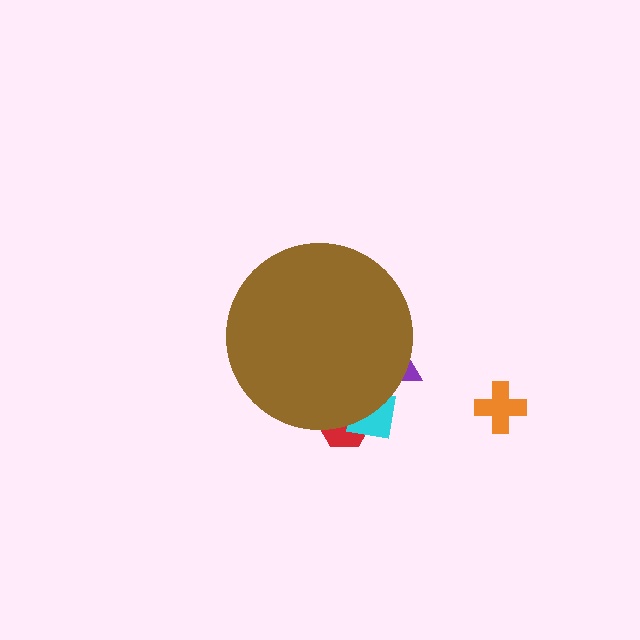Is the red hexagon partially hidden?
Yes, the red hexagon is partially hidden behind the brown circle.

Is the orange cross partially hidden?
No, the orange cross is fully visible.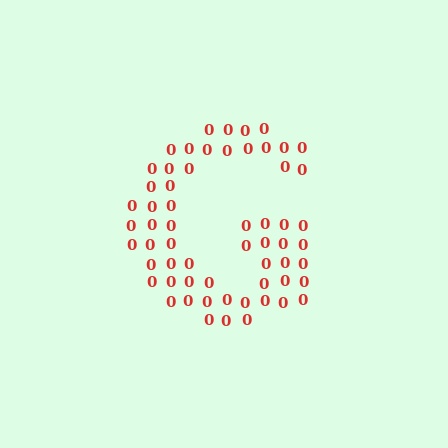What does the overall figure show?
The overall figure shows the letter G.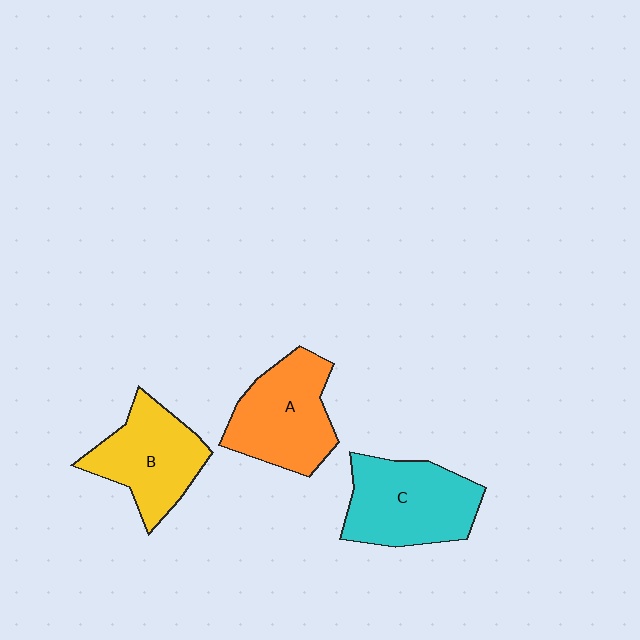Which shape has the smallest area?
Shape B (yellow).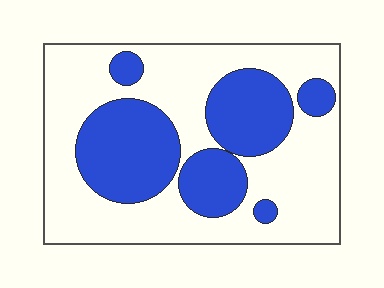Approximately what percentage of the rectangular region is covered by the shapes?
Approximately 35%.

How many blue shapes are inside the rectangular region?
6.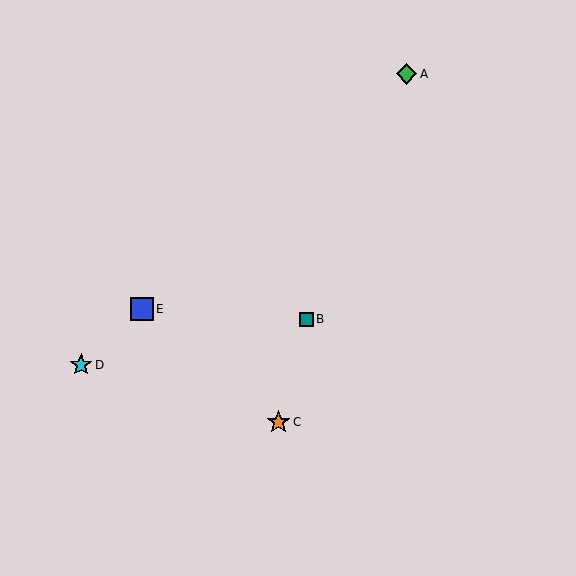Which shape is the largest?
The orange star (labeled C) is the largest.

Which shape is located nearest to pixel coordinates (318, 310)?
The teal square (labeled B) at (306, 319) is nearest to that location.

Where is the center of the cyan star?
The center of the cyan star is at (81, 365).